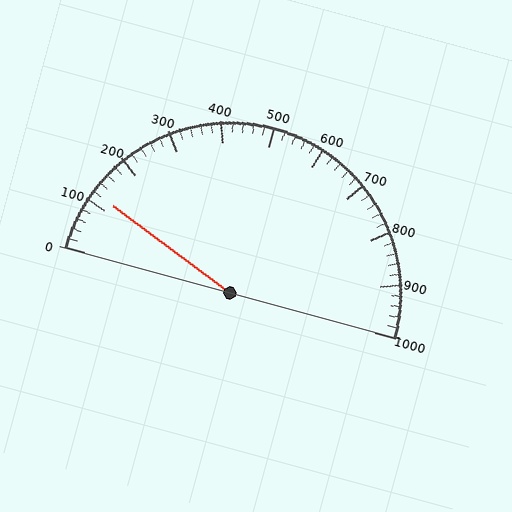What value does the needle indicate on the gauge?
The needle indicates approximately 120.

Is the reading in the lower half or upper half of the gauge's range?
The reading is in the lower half of the range (0 to 1000).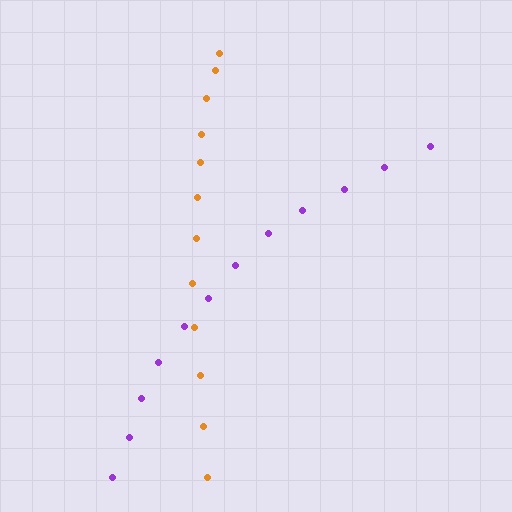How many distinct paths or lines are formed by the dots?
There are 2 distinct paths.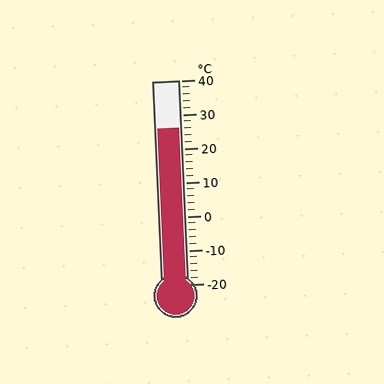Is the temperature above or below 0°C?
The temperature is above 0°C.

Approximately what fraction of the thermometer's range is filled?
The thermometer is filled to approximately 75% of its range.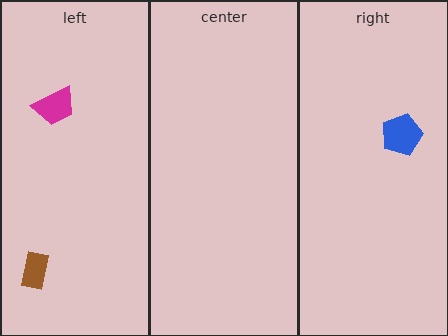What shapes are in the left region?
The brown rectangle, the magenta trapezoid.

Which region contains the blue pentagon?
The right region.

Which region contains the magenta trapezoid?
The left region.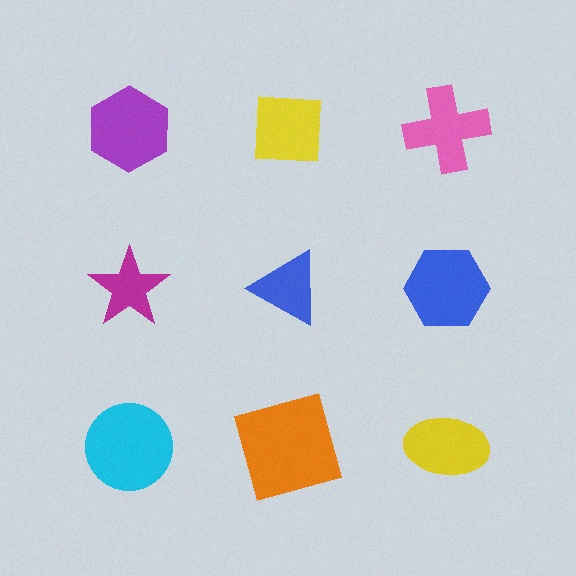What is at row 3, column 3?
A yellow ellipse.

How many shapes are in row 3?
3 shapes.